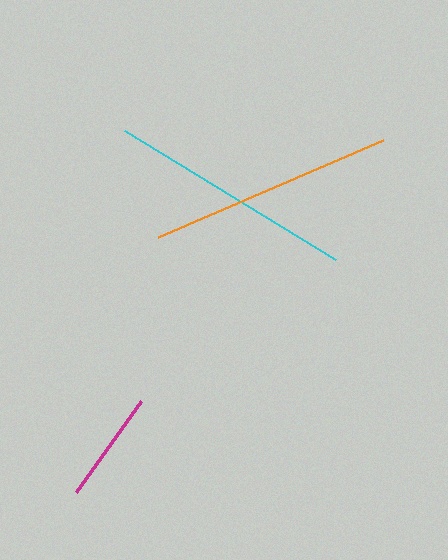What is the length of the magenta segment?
The magenta segment is approximately 113 pixels long.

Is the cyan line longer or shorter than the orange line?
The cyan line is longer than the orange line.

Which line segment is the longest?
The cyan line is the longest at approximately 247 pixels.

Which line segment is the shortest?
The magenta line is the shortest at approximately 113 pixels.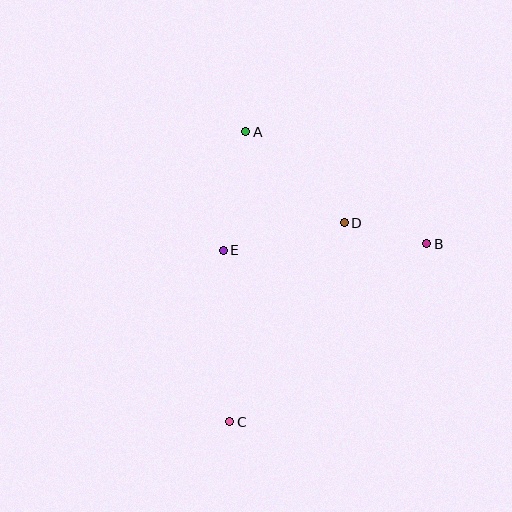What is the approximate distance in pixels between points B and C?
The distance between B and C is approximately 266 pixels.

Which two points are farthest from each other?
Points A and C are farthest from each other.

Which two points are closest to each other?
Points B and D are closest to each other.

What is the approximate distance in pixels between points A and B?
The distance between A and B is approximately 213 pixels.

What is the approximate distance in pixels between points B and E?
The distance between B and E is approximately 203 pixels.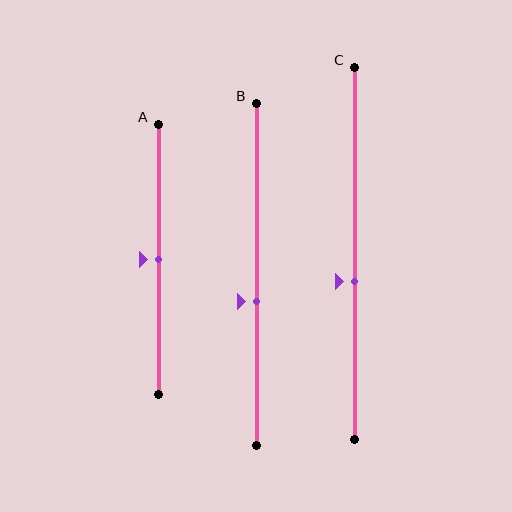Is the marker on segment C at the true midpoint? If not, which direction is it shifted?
No, the marker on segment C is shifted downward by about 8% of the segment length.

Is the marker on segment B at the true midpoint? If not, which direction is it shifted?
No, the marker on segment B is shifted downward by about 8% of the segment length.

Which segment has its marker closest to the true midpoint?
Segment A has its marker closest to the true midpoint.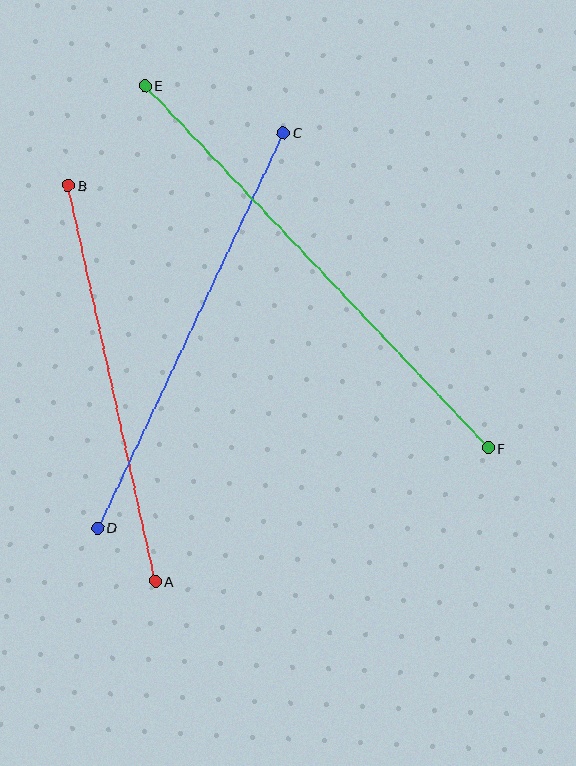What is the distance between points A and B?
The distance is approximately 405 pixels.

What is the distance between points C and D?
The distance is approximately 437 pixels.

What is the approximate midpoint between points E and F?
The midpoint is at approximately (317, 267) pixels.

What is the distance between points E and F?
The distance is approximately 499 pixels.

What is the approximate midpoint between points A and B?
The midpoint is at approximately (112, 383) pixels.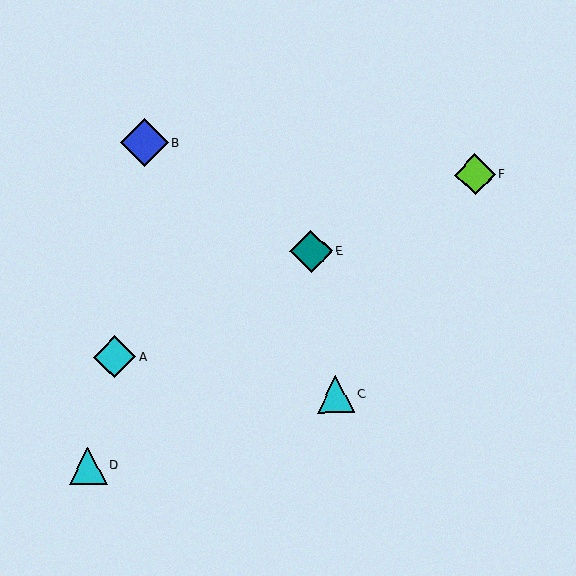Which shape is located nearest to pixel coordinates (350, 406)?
The cyan triangle (labeled C) at (336, 394) is nearest to that location.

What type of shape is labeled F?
Shape F is a lime diamond.